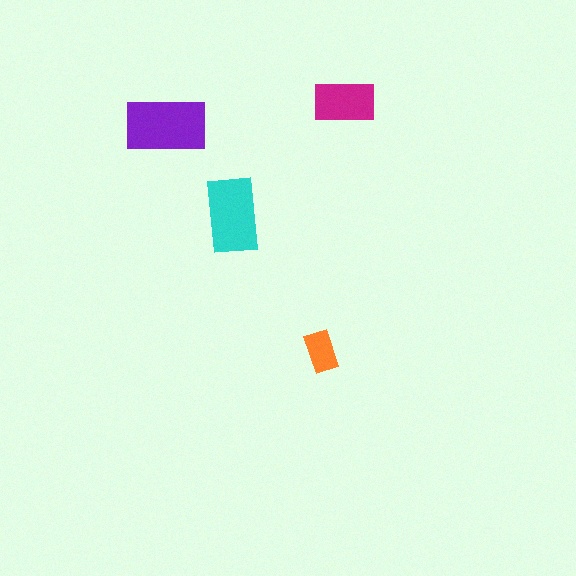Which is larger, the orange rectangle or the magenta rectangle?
The magenta one.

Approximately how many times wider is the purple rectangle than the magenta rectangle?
About 1.5 times wider.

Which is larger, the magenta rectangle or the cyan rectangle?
The cyan one.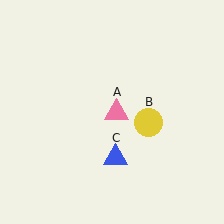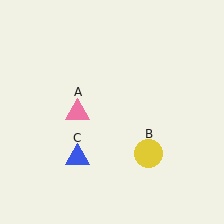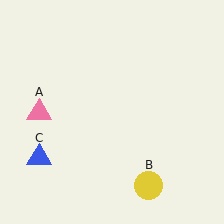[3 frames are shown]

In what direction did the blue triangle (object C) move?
The blue triangle (object C) moved left.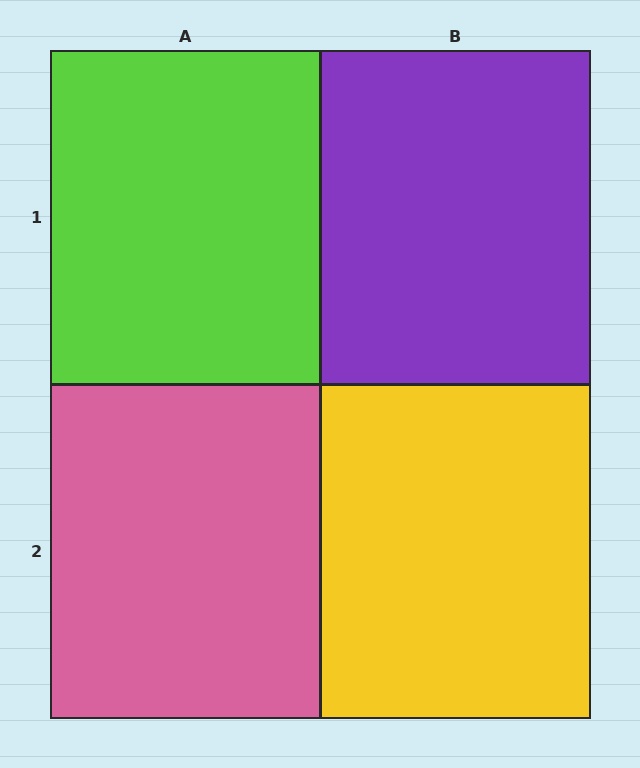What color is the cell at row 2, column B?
Yellow.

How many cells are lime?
1 cell is lime.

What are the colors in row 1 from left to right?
Lime, purple.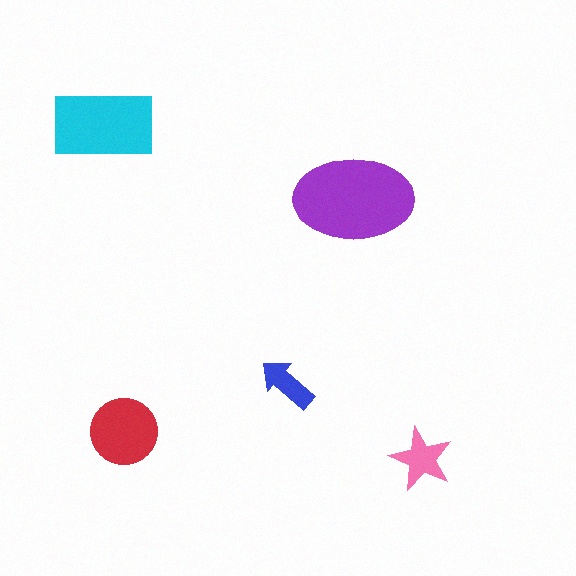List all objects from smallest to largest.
The blue arrow, the pink star, the red circle, the cyan rectangle, the purple ellipse.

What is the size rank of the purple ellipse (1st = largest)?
1st.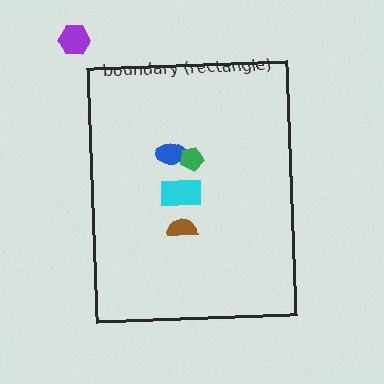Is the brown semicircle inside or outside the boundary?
Inside.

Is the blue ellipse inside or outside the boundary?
Inside.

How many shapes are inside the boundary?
4 inside, 1 outside.